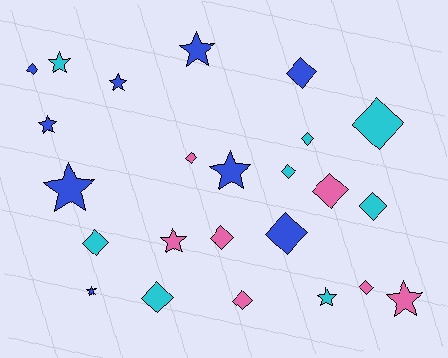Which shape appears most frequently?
Diamond, with 14 objects.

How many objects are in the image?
There are 24 objects.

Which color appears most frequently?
Blue, with 9 objects.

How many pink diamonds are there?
There are 5 pink diamonds.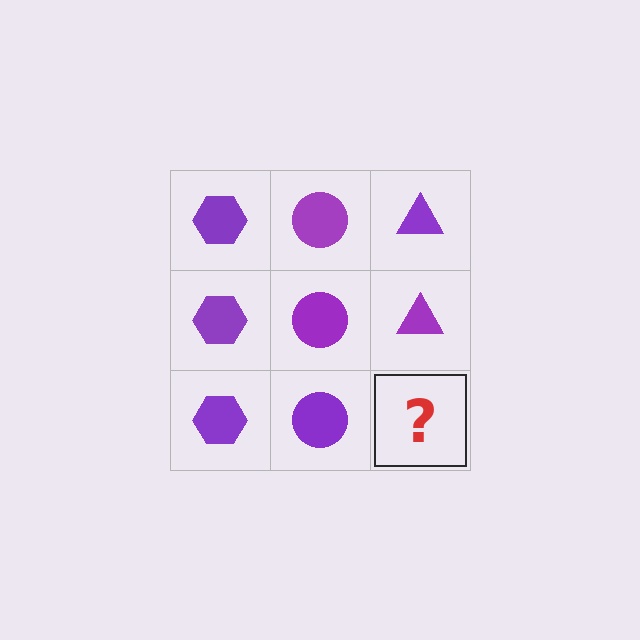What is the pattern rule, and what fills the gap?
The rule is that each column has a consistent shape. The gap should be filled with a purple triangle.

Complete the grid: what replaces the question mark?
The question mark should be replaced with a purple triangle.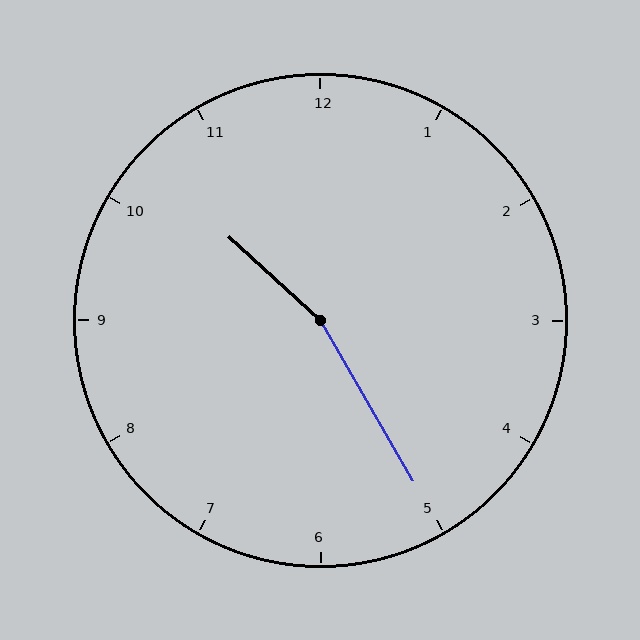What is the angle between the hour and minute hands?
Approximately 162 degrees.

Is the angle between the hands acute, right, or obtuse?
It is obtuse.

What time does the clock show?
10:25.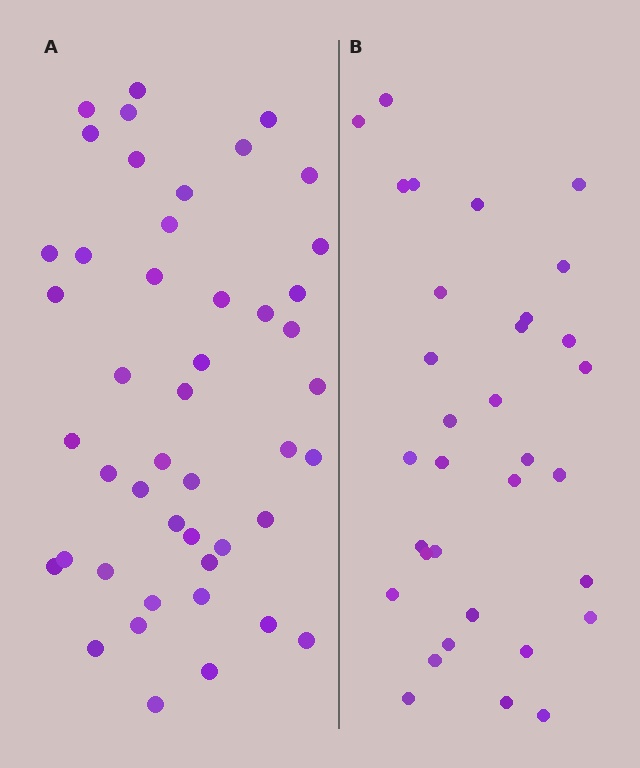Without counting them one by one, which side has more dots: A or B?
Region A (the left region) has more dots.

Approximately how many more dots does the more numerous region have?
Region A has approximately 15 more dots than region B.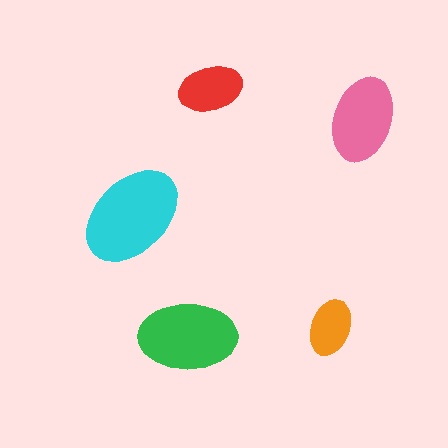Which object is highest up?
The red ellipse is topmost.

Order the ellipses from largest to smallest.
the cyan one, the green one, the pink one, the red one, the orange one.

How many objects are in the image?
There are 5 objects in the image.